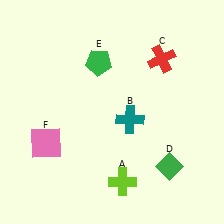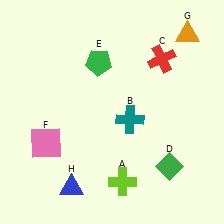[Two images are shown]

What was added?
An orange triangle (G), a blue triangle (H) were added in Image 2.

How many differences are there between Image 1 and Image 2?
There are 2 differences between the two images.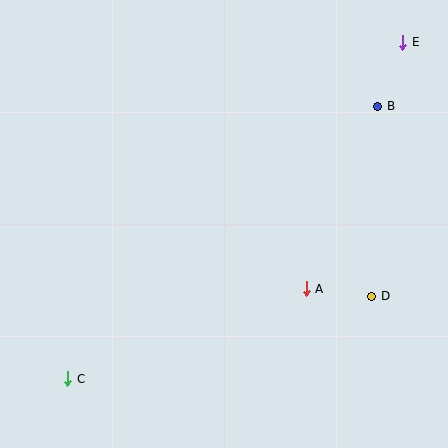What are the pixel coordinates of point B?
Point B is at (378, 106).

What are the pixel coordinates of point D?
Point D is at (372, 297).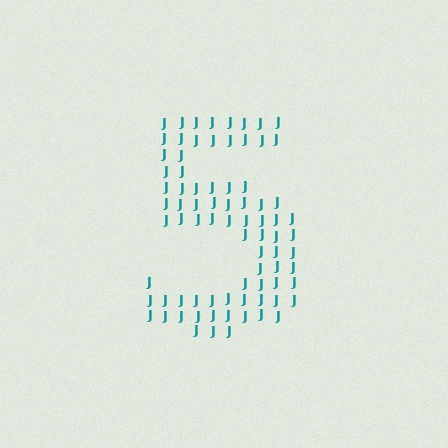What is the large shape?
The large shape is the digit 5.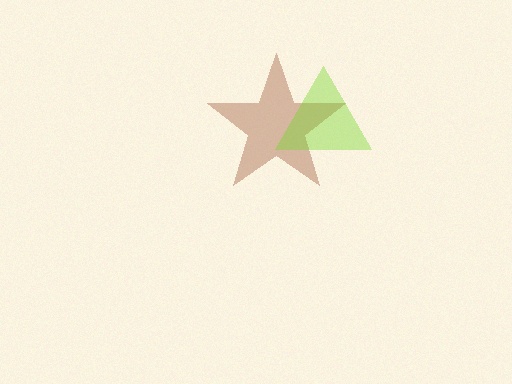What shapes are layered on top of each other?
The layered shapes are: a brown star, a lime triangle.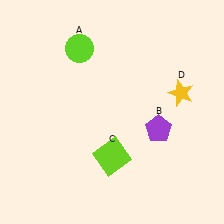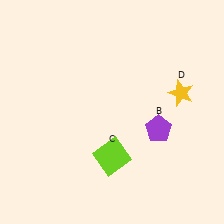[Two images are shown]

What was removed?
The lime circle (A) was removed in Image 2.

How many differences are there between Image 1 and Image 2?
There is 1 difference between the two images.